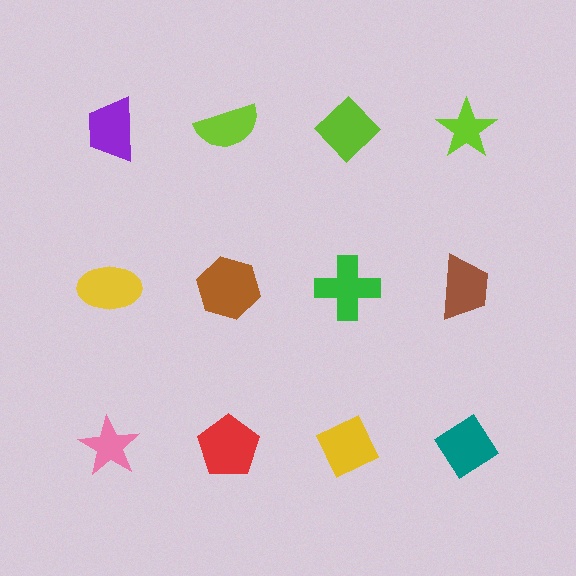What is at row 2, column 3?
A green cross.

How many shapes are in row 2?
4 shapes.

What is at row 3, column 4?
A teal diamond.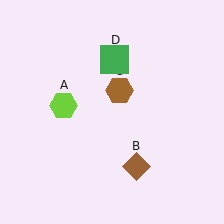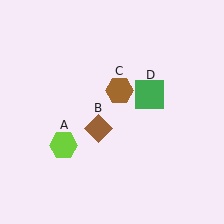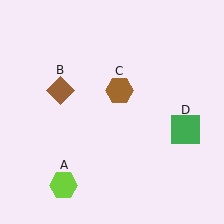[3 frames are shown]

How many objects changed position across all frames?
3 objects changed position: lime hexagon (object A), brown diamond (object B), green square (object D).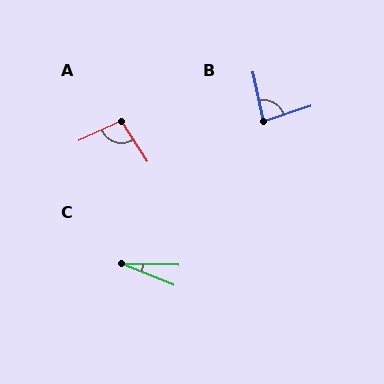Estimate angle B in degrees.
Approximately 84 degrees.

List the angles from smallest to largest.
C (21°), B (84°), A (98°).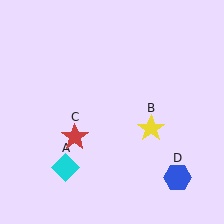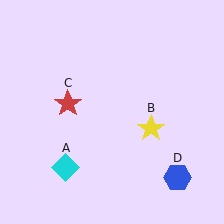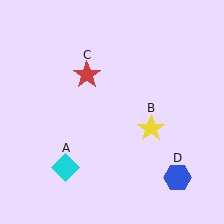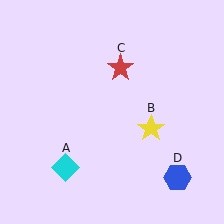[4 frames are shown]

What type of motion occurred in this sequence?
The red star (object C) rotated clockwise around the center of the scene.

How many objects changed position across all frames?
1 object changed position: red star (object C).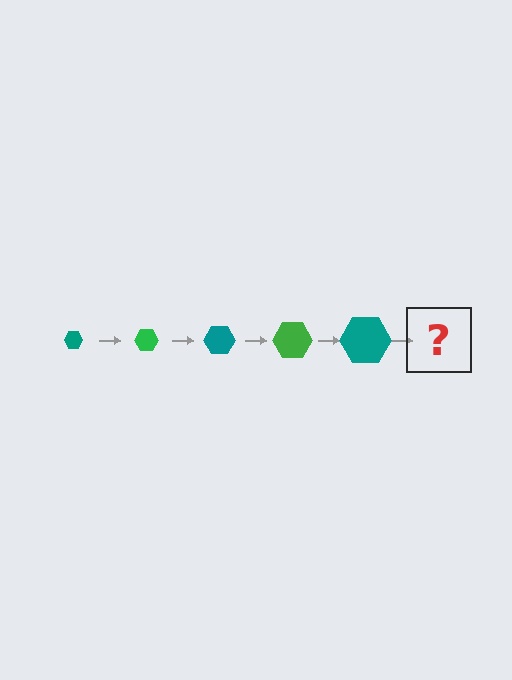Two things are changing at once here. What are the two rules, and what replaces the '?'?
The two rules are that the hexagon grows larger each step and the color cycles through teal and green. The '?' should be a green hexagon, larger than the previous one.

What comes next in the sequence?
The next element should be a green hexagon, larger than the previous one.